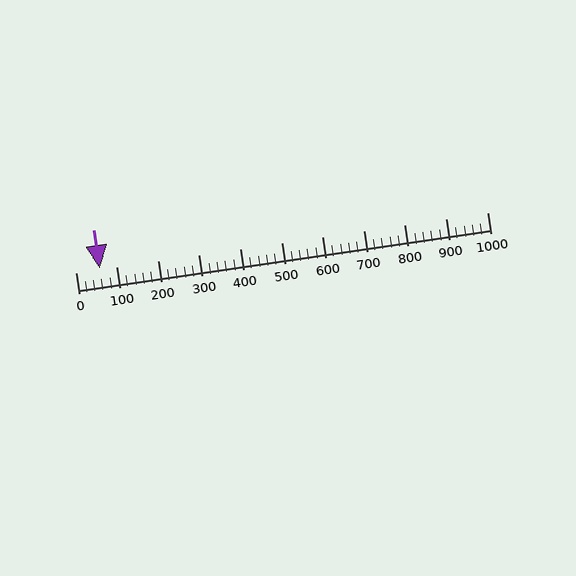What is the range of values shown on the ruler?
The ruler shows values from 0 to 1000.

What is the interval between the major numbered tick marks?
The major tick marks are spaced 100 units apart.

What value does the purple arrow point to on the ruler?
The purple arrow points to approximately 60.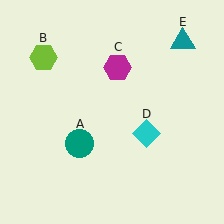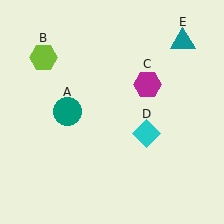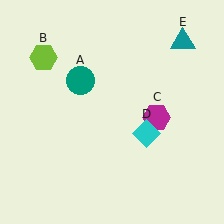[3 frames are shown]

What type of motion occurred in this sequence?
The teal circle (object A), magenta hexagon (object C) rotated clockwise around the center of the scene.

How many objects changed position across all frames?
2 objects changed position: teal circle (object A), magenta hexagon (object C).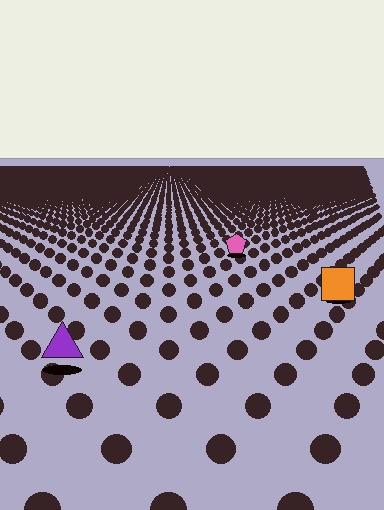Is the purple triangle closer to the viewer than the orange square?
Yes. The purple triangle is closer — you can tell from the texture gradient: the ground texture is coarser near it.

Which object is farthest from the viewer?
The pink pentagon is farthest from the viewer. It appears smaller and the ground texture around it is denser.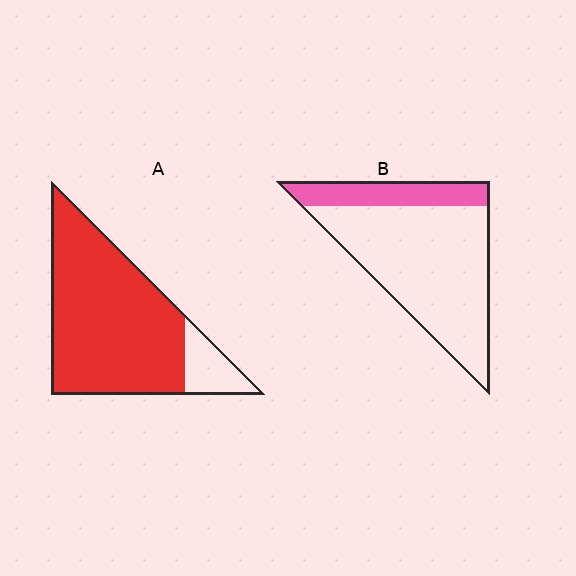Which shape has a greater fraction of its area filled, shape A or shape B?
Shape A.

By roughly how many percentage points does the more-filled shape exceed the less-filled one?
By roughly 65 percentage points (A over B).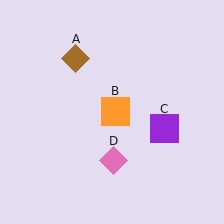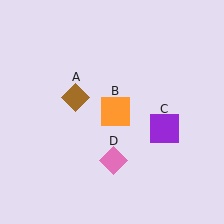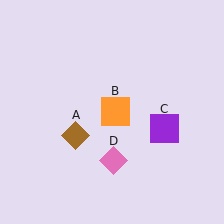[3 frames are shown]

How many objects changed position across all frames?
1 object changed position: brown diamond (object A).